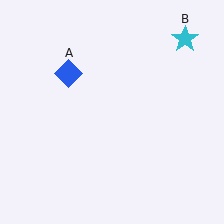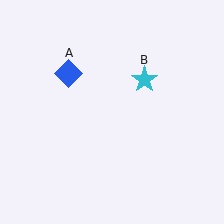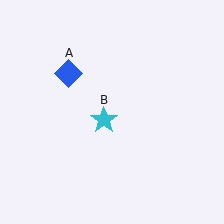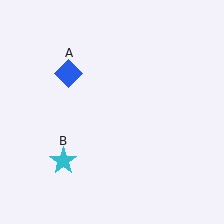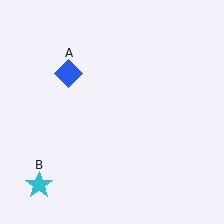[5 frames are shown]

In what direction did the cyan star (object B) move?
The cyan star (object B) moved down and to the left.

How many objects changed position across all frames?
1 object changed position: cyan star (object B).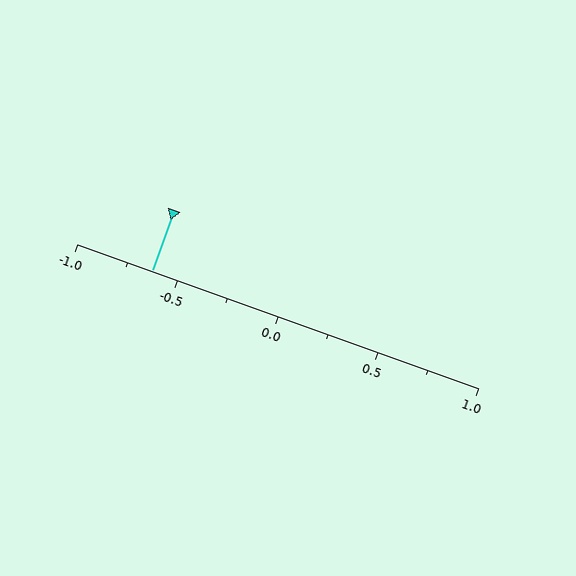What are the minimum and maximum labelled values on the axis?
The axis runs from -1.0 to 1.0.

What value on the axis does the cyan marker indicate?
The marker indicates approximately -0.62.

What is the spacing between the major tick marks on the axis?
The major ticks are spaced 0.5 apart.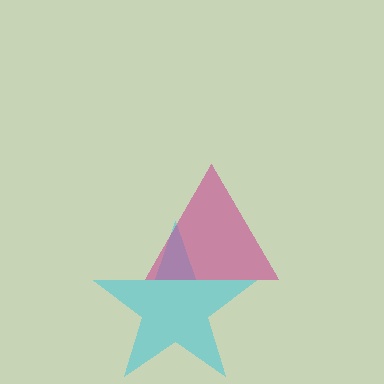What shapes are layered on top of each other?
The layered shapes are: a cyan star, a magenta triangle.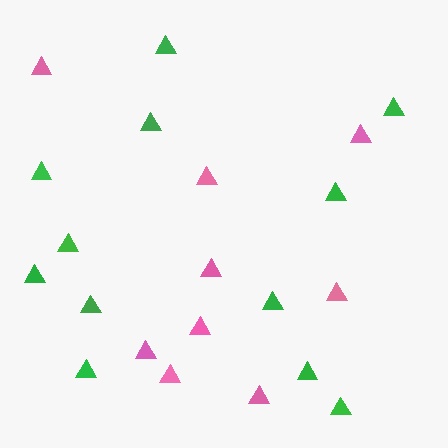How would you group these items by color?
There are 2 groups: one group of pink triangles (9) and one group of green triangles (12).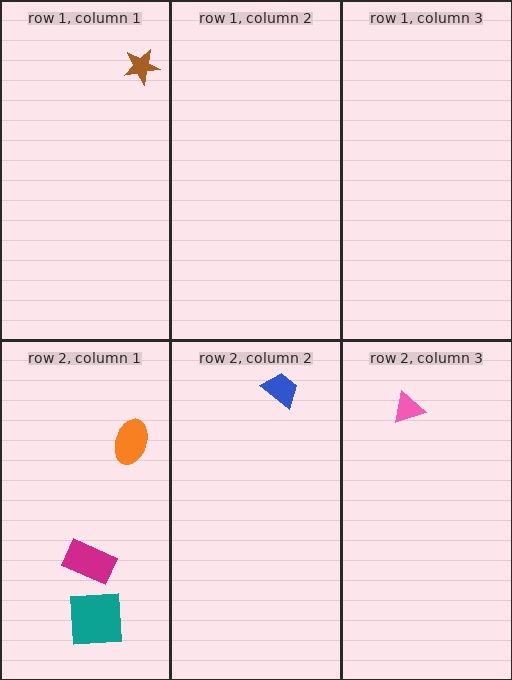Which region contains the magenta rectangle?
The row 2, column 1 region.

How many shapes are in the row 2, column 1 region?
3.